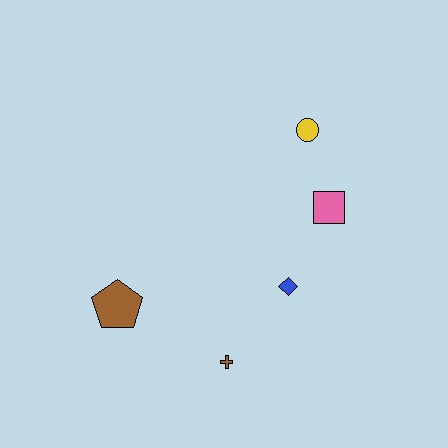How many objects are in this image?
There are 5 objects.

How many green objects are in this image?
There are no green objects.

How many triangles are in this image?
There are no triangles.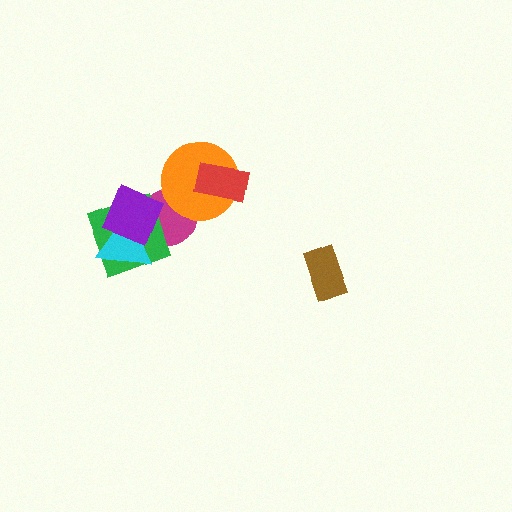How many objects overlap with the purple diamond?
3 objects overlap with the purple diamond.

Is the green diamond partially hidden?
Yes, it is partially covered by another shape.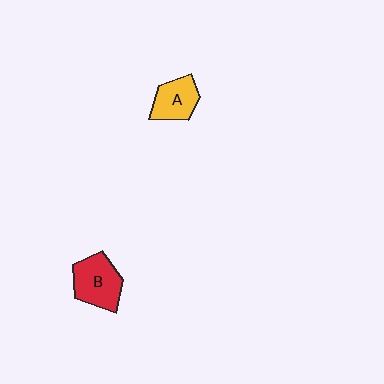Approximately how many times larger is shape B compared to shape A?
Approximately 1.3 times.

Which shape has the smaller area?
Shape A (yellow).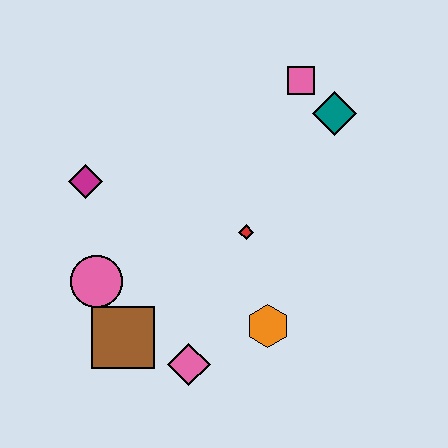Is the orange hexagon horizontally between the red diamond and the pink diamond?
No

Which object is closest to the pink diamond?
The brown square is closest to the pink diamond.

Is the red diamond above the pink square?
No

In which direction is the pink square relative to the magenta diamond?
The pink square is to the right of the magenta diamond.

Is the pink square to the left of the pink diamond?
No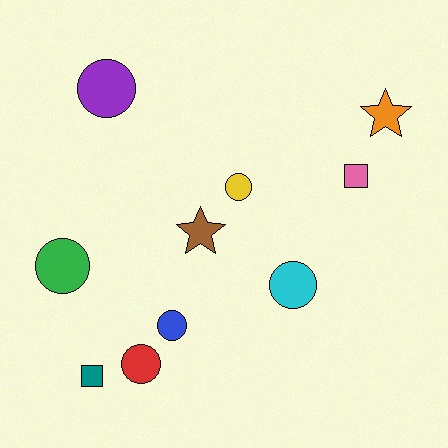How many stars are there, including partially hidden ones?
There are 2 stars.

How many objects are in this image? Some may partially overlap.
There are 10 objects.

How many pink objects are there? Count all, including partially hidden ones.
There is 1 pink object.